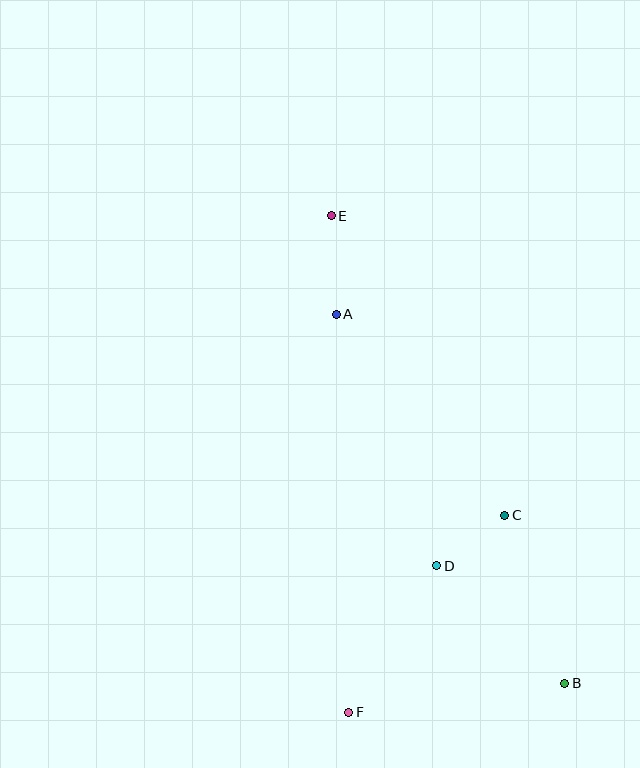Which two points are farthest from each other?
Points B and E are farthest from each other.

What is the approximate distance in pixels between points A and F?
The distance between A and F is approximately 398 pixels.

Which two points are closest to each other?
Points C and D are closest to each other.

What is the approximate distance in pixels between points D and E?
The distance between D and E is approximately 366 pixels.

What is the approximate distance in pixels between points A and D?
The distance between A and D is approximately 271 pixels.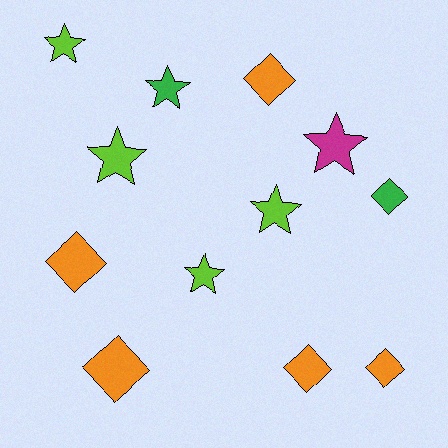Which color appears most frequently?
Orange, with 5 objects.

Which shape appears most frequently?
Diamond, with 6 objects.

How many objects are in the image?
There are 12 objects.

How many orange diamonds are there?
There are 5 orange diamonds.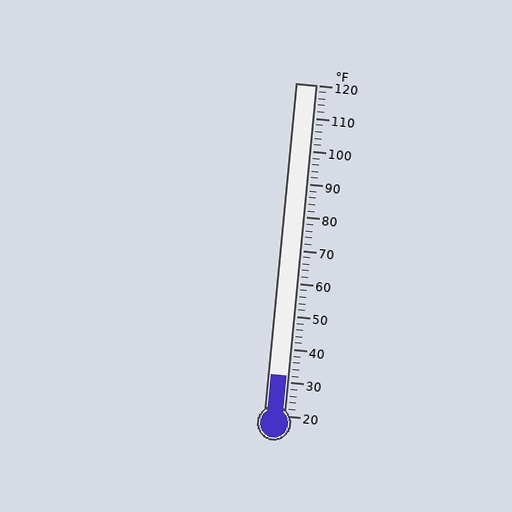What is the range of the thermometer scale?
The thermometer scale ranges from 20°F to 120°F.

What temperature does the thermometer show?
The thermometer shows approximately 32°F.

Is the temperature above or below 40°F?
The temperature is below 40°F.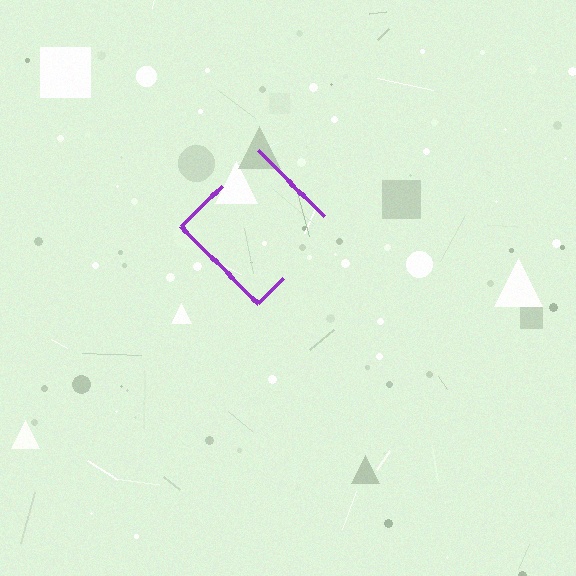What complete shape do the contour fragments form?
The contour fragments form a diamond.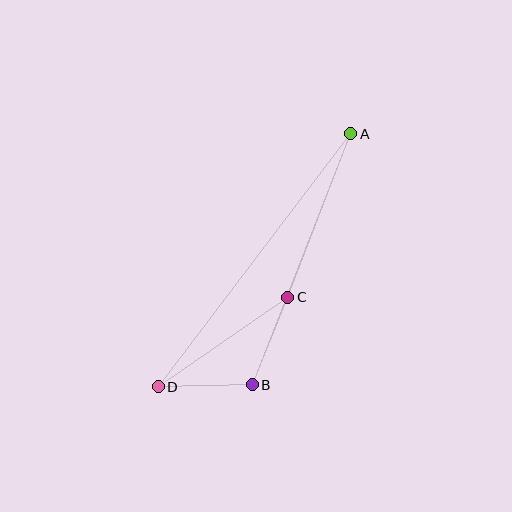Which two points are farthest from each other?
Points A and D are farthest from each other.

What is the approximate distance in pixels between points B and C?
The distance between B and C is approximately 94 pixels.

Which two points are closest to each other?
Points B and D are closest to each other.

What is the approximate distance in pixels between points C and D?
The distance between C and D is approximately 157 pixels.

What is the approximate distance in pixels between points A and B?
The distance between A and B is approximately 270 pixels.